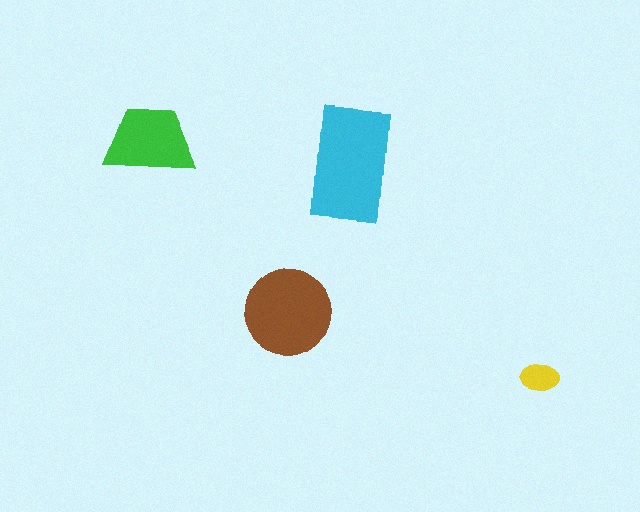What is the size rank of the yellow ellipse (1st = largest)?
4th.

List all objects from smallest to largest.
The yellow ellipse, the green trapezoid, the brown circle, the cyan rectangle.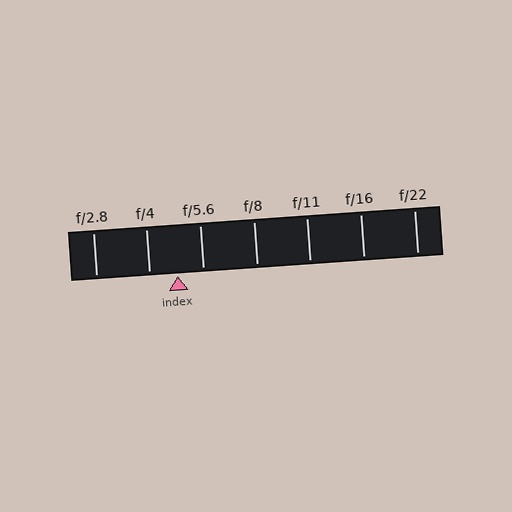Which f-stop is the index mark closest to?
The index mark is closest to f/5.6.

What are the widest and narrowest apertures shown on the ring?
The widest aperture shown is f/2.8 and the narrowest is f/22.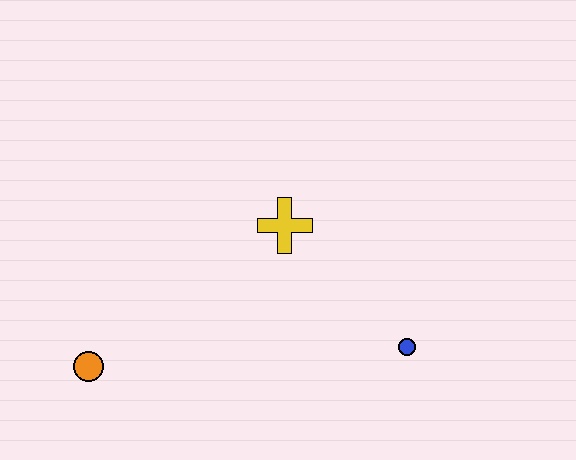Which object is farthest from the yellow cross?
The orange circle is farthest from the yellow cross.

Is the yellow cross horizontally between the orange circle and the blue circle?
Yes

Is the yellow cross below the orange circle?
No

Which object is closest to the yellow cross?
The blue circle is closest to the yellow cross.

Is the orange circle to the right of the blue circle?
No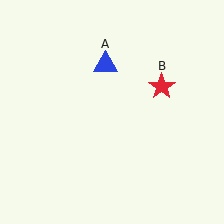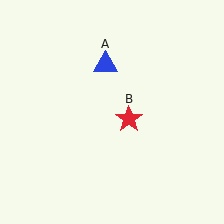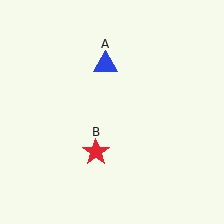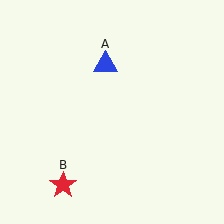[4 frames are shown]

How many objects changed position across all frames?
1 object changed position: red star (object B).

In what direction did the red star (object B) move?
The red star (object B) moved down and to the left.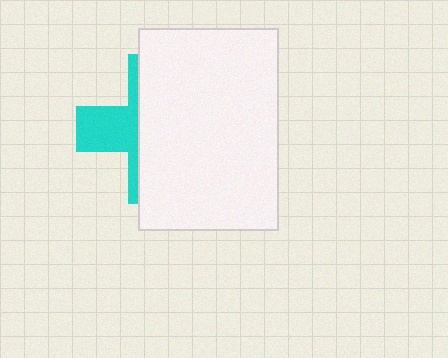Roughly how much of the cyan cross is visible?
A small part of it is visible (roughly 33%).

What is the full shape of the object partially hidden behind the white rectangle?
The partially hidden object is a cyan cross.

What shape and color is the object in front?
The object in front is a white rectangle.